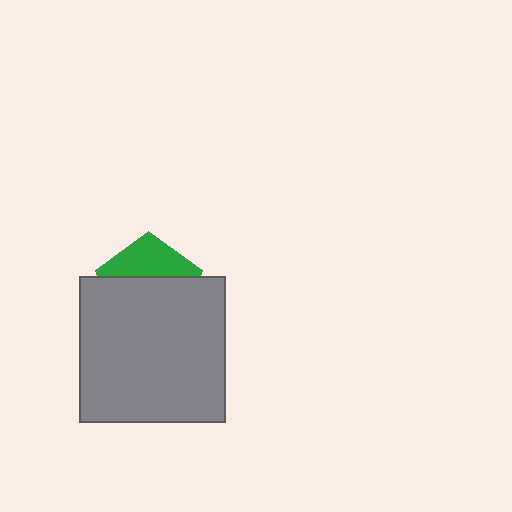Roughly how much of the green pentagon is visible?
A small part of it is visible (roughly 35%).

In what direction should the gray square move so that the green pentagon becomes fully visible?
The gray square should move down. That is the shortest direction to clear the overlap and leave the green pentagon fully visible.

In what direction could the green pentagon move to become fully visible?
The green pentagon could move up. That would shift it out from behind the gray square entirely.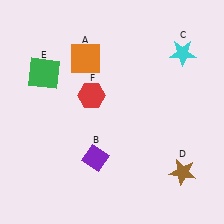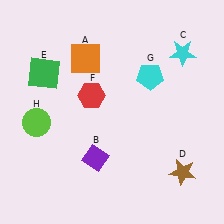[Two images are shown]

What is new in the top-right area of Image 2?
A cyan pentagon (G) was added in the top-right area of Image 2.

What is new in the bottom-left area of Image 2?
A lime circle (H) was added in the bottom-left area of Image 2.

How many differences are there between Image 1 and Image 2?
There are 2 differences between the two images.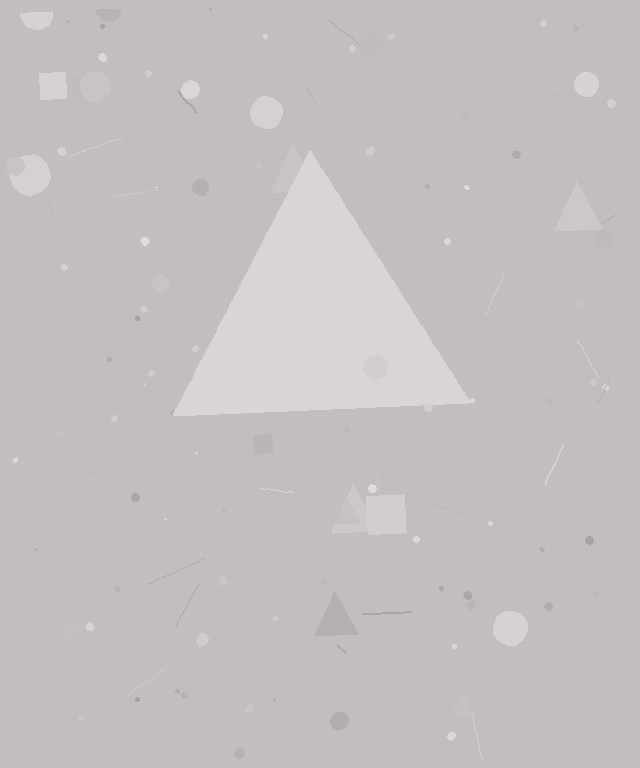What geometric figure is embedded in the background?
A triangle is embedded in the background.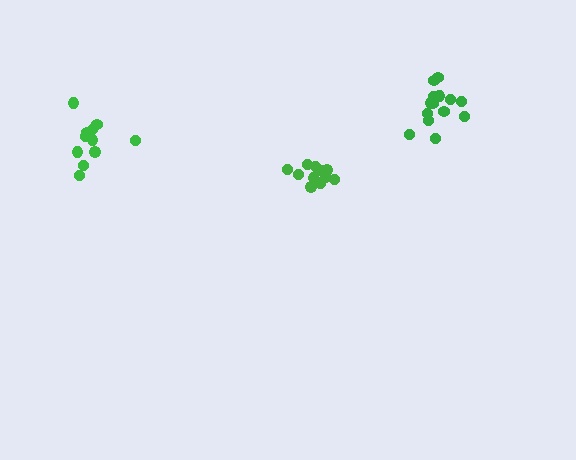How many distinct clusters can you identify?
There are 3 distinct clusters.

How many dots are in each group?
Group 1: 12 dots, Group 2: 11 dots, Group 3: 14 dots (37 total).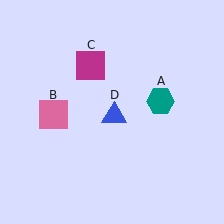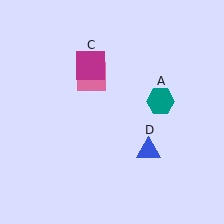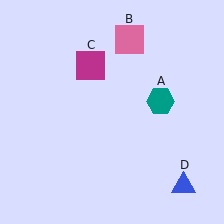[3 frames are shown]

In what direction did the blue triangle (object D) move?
The blue triangle (object D) moved down and to the right.